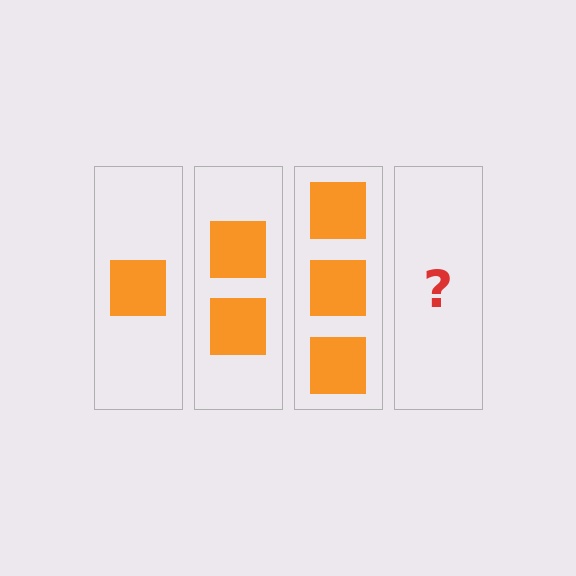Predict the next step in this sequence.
The next step is 4 squares.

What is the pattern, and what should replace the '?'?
The pattern is that each step adds one more square. The '?' should be 4 squares.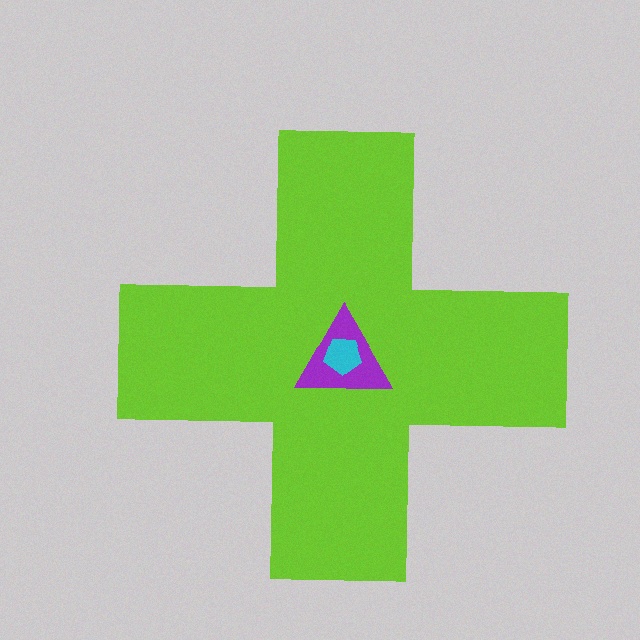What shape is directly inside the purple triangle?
The cyan pentagon.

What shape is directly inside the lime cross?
The purple triangle.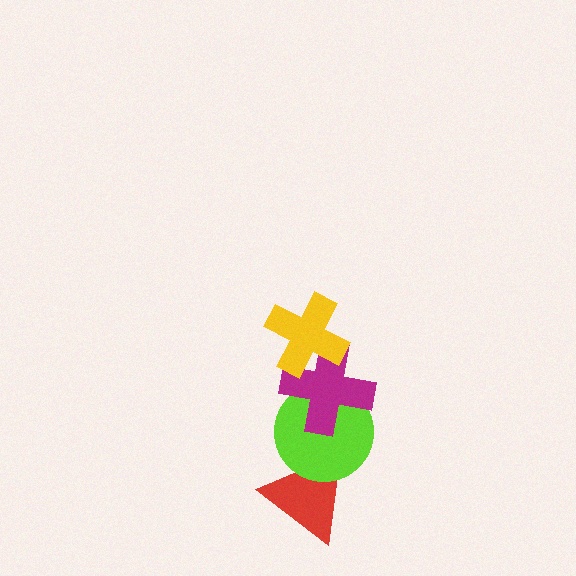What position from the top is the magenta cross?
The magenta cross is 2nd from the top.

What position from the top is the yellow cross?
The yellow cross is 1st from the top.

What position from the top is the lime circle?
The lime circle is 3rd from the top.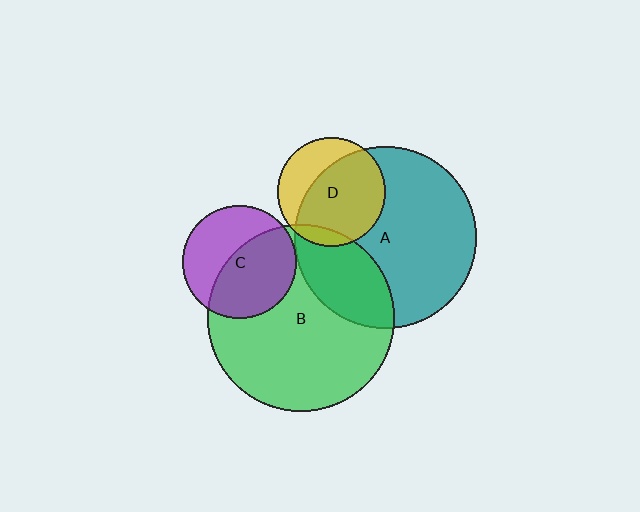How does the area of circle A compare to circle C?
Approximately 2.6 times.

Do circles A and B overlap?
Yes.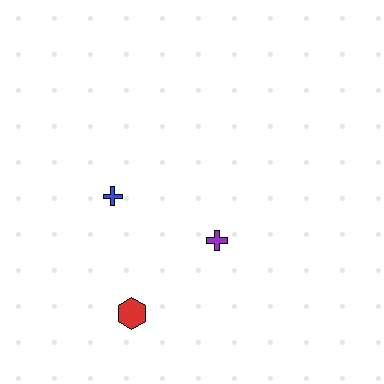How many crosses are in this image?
There are 2 crosses.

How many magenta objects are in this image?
There are no magenta objects.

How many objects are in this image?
There are 3 objects.